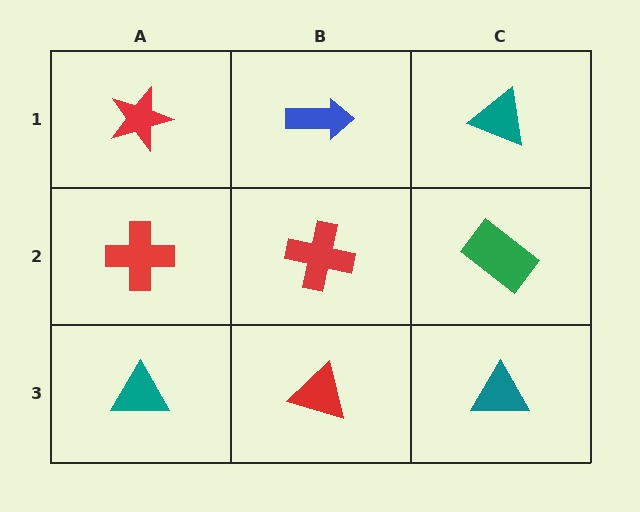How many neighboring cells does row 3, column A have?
2.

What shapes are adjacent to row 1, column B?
A red cross (row 2, column B), a red star (row 1, column A), a teal triangle (row 1, column C).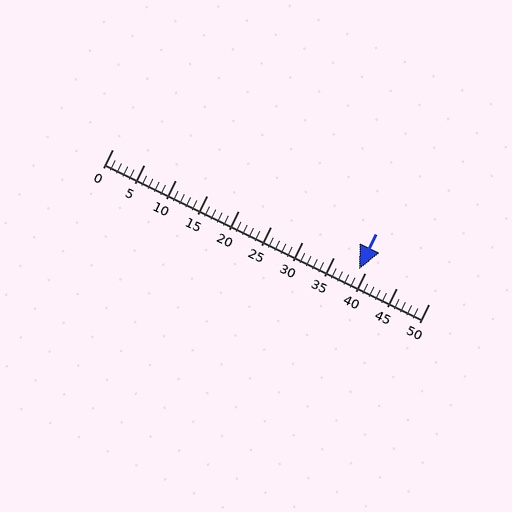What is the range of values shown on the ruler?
The ruler shows values from 0 to 50.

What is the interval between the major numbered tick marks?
The major tick marks are spaced 5 units apart.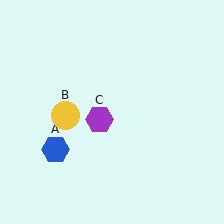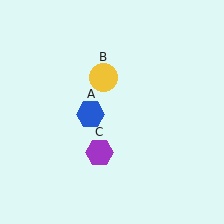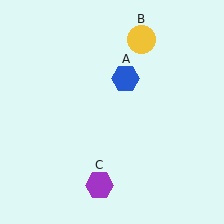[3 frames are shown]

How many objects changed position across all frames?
3 objects changed position: blue hexagon (object A), yellow circle (object B), purple hexagon (object C).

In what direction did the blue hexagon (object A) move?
The blue hexagon (object A) moved up and to the right.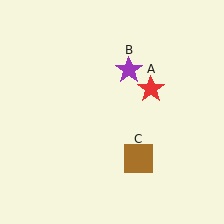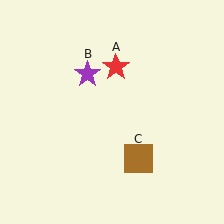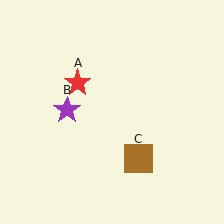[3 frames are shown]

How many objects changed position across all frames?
2 objects changed position: red star (object A), purple star (object B).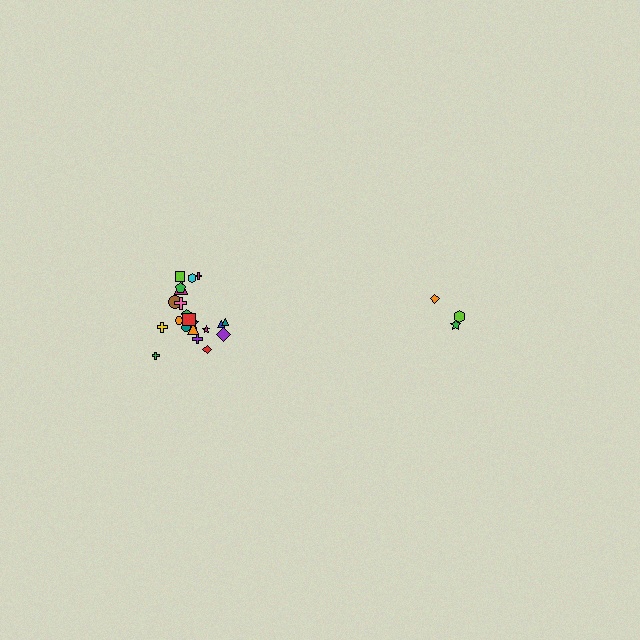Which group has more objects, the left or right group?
The left group.